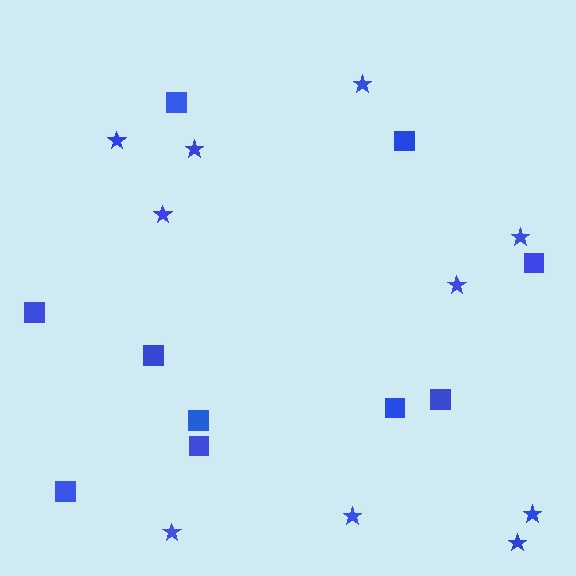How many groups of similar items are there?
There are 2 groups: one group of stars (10) and one group of squares (10).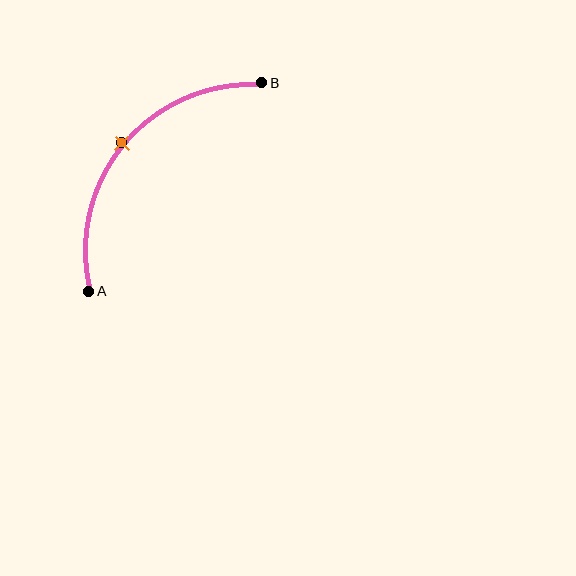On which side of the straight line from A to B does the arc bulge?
The arc bulges above and to the left of the straight line connecting A and B.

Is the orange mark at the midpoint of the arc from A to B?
Yes. The orange mark lies on the arc at equal arc-length from both A and B — it is the arc midpoint.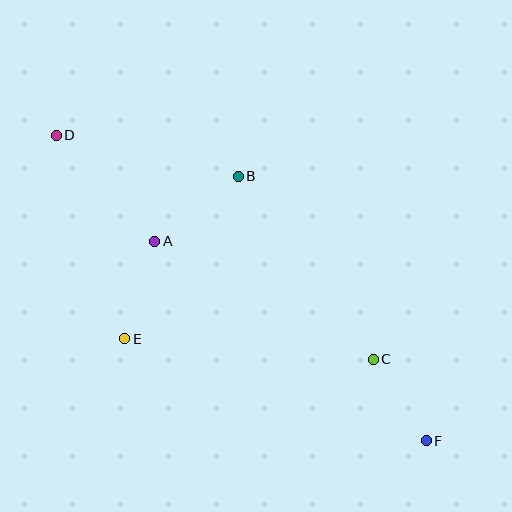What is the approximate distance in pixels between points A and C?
The distance between A and C is approximately 248 pixels.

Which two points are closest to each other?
Points C and F are closest to each other.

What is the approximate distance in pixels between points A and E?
The distance between A and E is approximately 102 pixels.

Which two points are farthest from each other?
Points D and F are farthest from each other.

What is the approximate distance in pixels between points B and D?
The distance between B and D is approximately 187 pixels.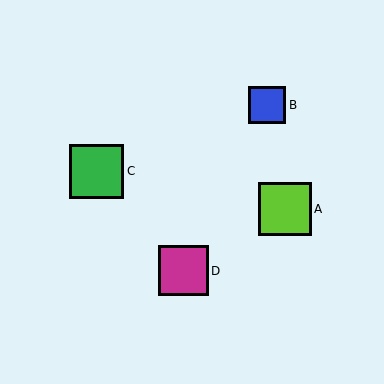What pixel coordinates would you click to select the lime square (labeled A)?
Click at (285, 209) to select the lime square A.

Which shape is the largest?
The green square (labeled C) is the largest.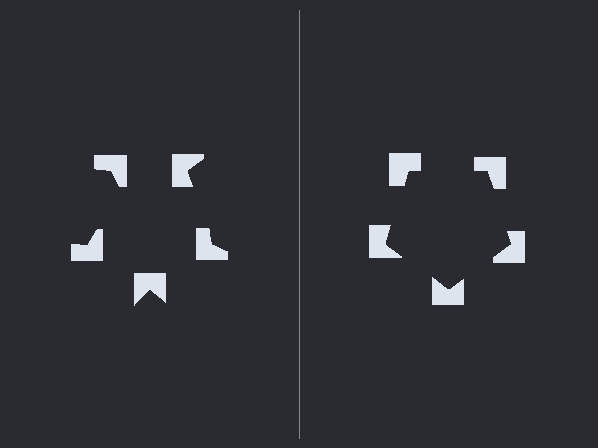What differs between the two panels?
The notched squares are positioned identically on both sides; only the wedge orientations differ. On the right they align to a pentagon; on the left they are misaligned.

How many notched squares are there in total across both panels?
10 — 5 on each side.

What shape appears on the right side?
An illusory pentagon.